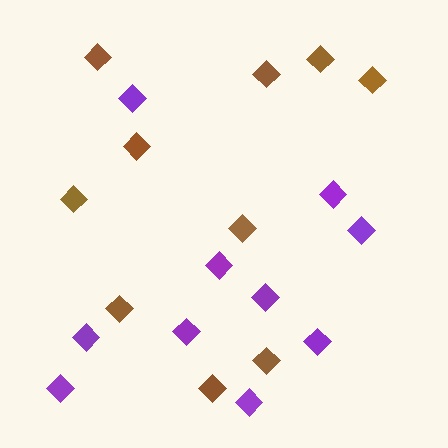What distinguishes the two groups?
There are 2 groups: one group of purple diamonds (10) and one group of brown diamonds (10).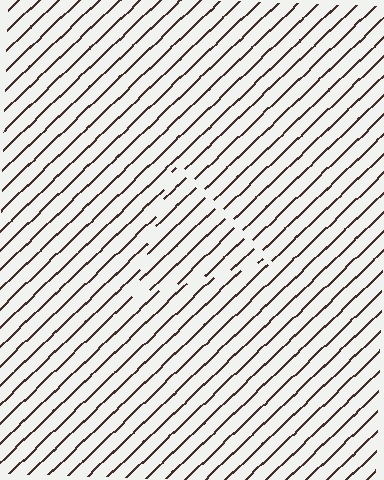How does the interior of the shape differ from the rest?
The interior of the shape contains the same grating, shifted by half a period — the contour is defined by the phase discontinuity where line-ends from the inner and outer gratings abut.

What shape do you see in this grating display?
An illusory triangle. The interior of the shape contains the same grating, shifted by half a period — the contour is defined by the phase discontinuity where line-ends from the inner and outer gratings abut.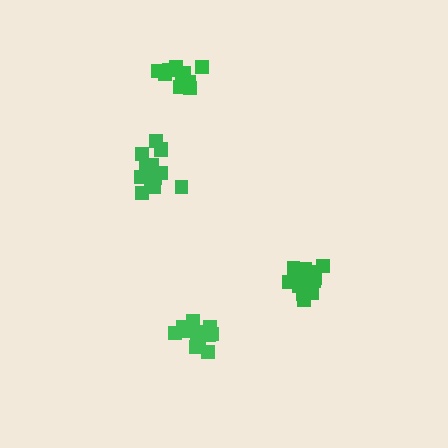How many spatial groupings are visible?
There are 4 spatial groupings.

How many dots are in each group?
Group 1: 16 dots, Group 2: 15 dots, Group 3: 12 dots, Group 4: 14 dots (57 total).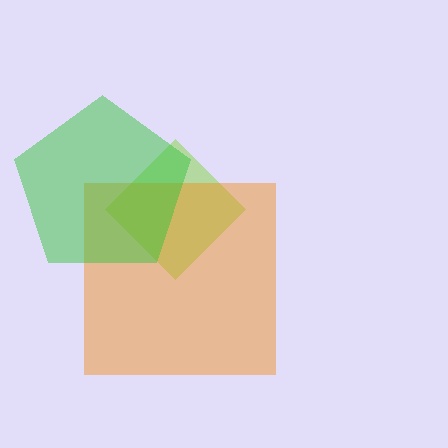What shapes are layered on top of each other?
The layered shapes are: a lime diamond, an orange square, a green pentagon.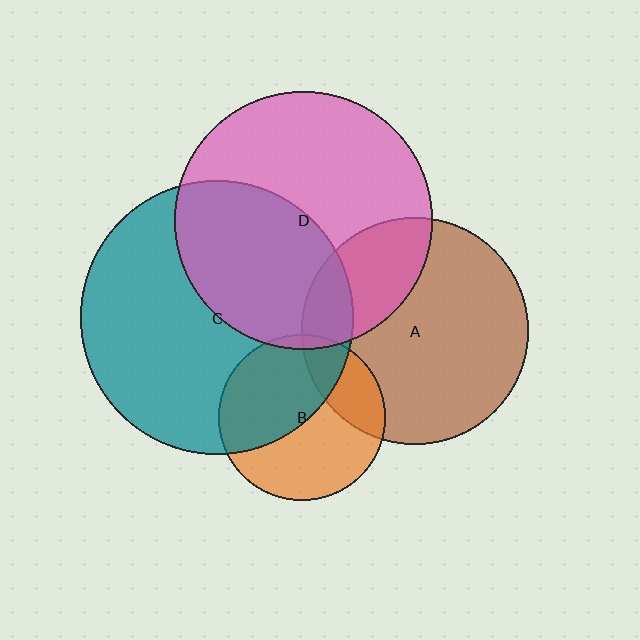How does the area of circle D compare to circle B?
Approximately 2.4 times.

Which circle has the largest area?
Circle C (teal).